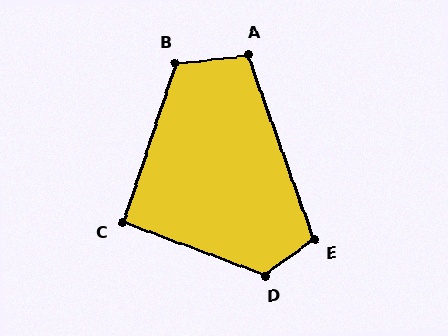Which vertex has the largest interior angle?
D, at approximately 123 degrees.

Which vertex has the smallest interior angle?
C, at approximately 92 degrees.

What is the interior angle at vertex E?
Approximately 107 degrees (obtuse).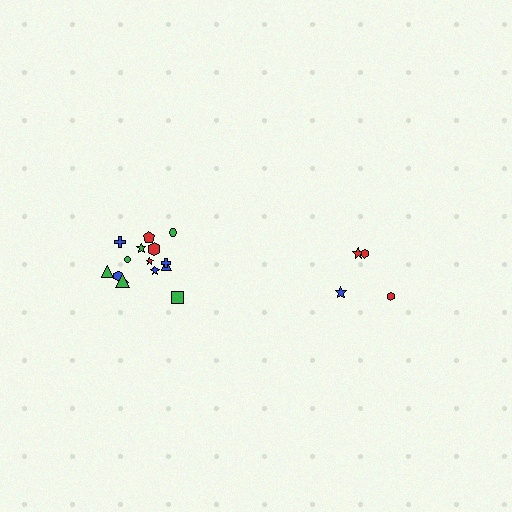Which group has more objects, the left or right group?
The left group.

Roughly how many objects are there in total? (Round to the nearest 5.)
Roughly 20 objects in total.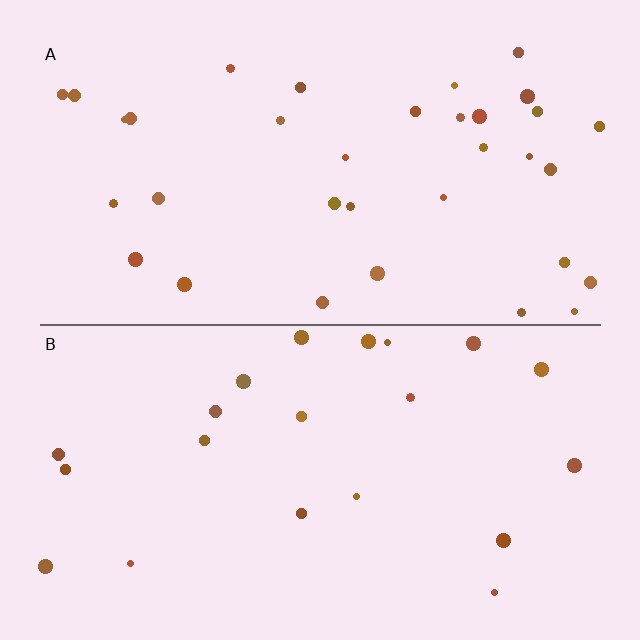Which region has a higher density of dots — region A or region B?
A (the top).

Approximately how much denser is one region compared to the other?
Approximately 1.6× — region A over region B.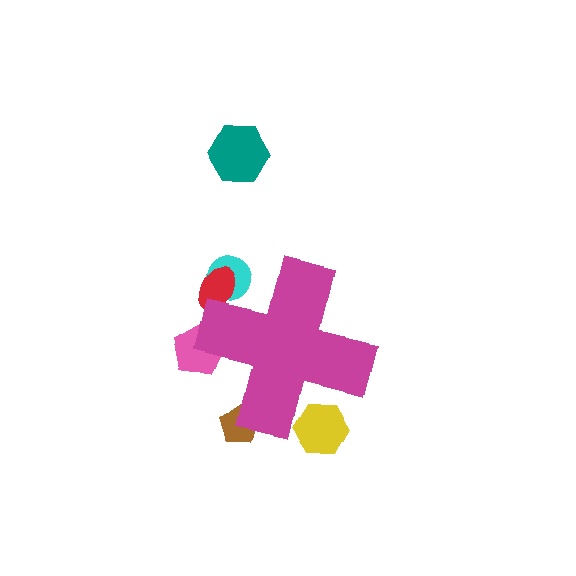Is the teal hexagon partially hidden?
No, the teal hexagon is fully visible.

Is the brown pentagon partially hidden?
Yes, the brown pentagon is partially hidden behind the magenta cross.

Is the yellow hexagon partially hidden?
Yes, the yellow hexagon is partially hidden behind the magenta cross.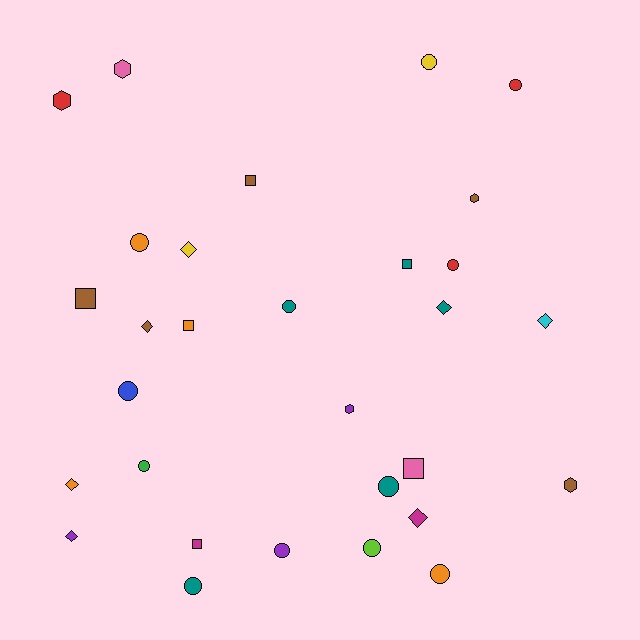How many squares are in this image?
There are 6 squares.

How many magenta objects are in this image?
There are 2 magenta objects.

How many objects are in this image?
There are 30 objects.